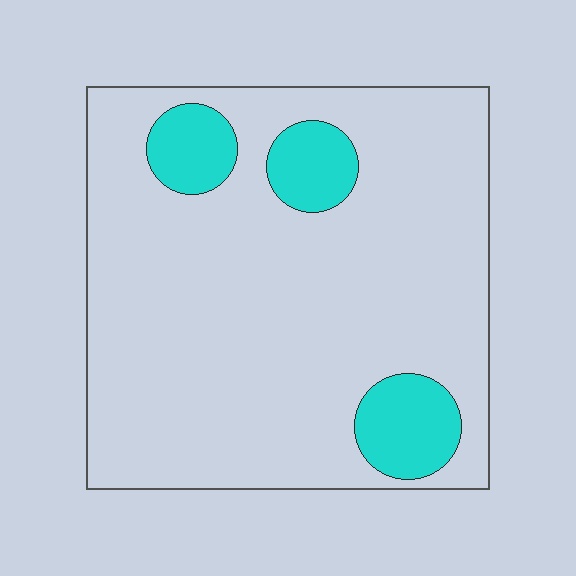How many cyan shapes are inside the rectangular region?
3.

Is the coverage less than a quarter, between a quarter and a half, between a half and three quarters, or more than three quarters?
Less than a quarter.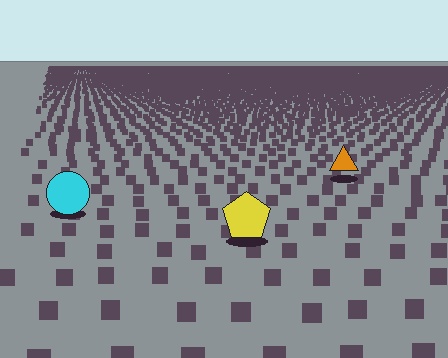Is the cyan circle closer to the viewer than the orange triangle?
Yes. The cyan circle is closer — you can tell from the texture gradient: the ground texture is coarser near it.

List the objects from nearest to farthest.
From nearest to farthest: the yellow pentagon, the cyan circle, the orange triangle.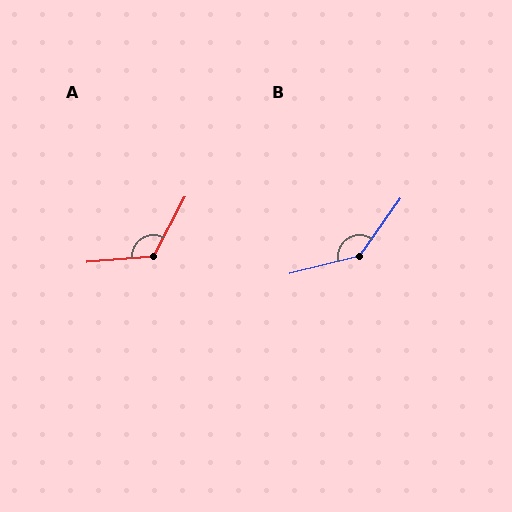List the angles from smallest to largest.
A (122°), B (140°).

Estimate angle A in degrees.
Approximately 122 degrees.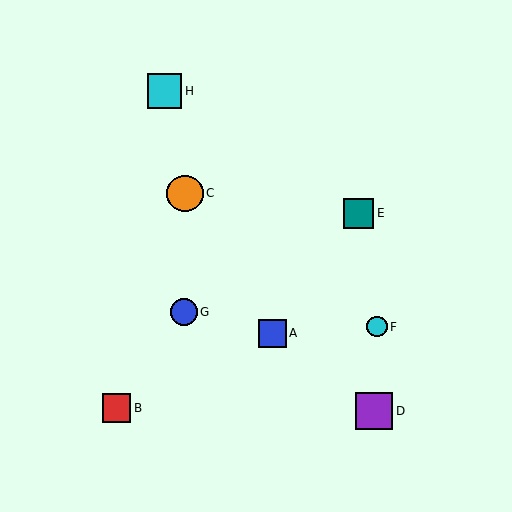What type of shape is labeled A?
Shape A is a blue square.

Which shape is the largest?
The purple square (labeled D) is the largest.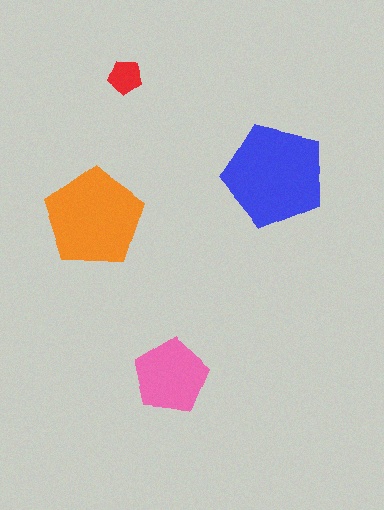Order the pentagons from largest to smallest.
the blue one, the orange one, the pink one, the red one.